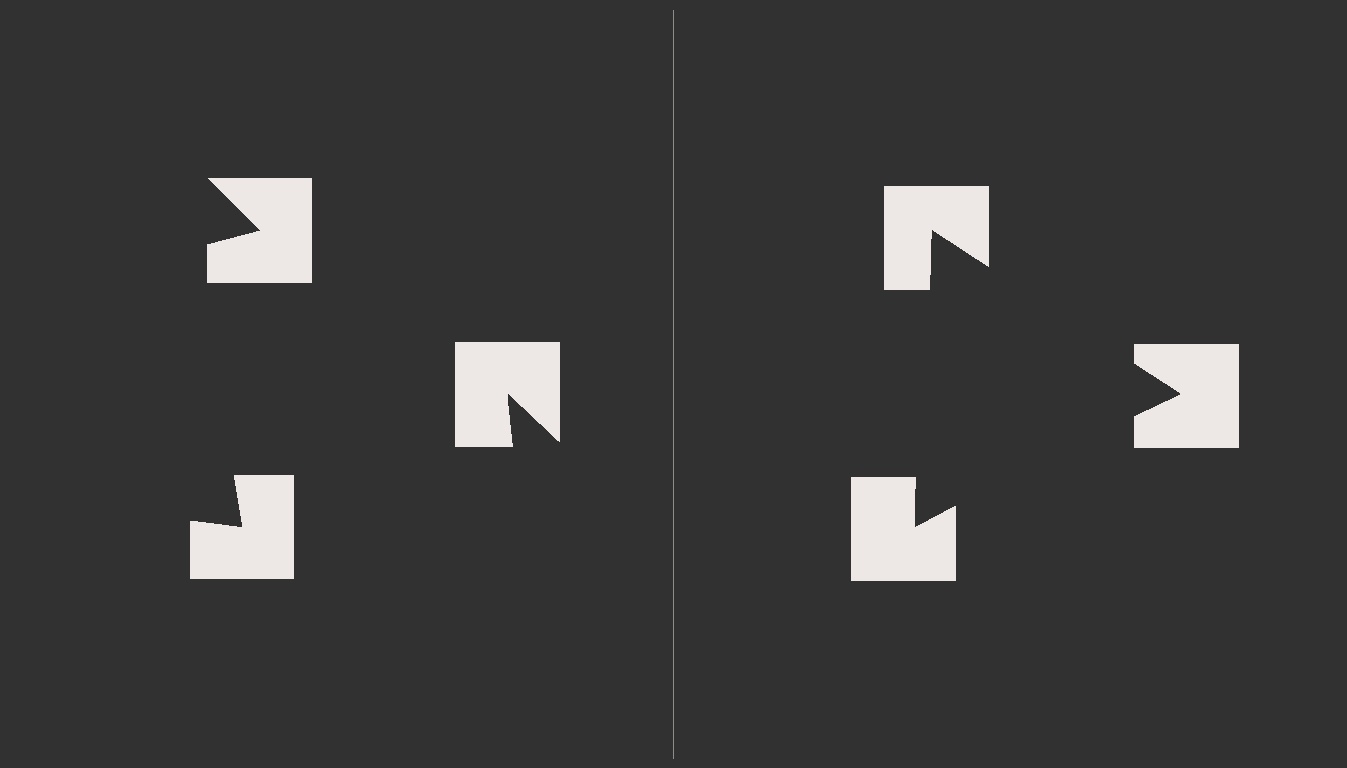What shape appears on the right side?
An illusory triangle.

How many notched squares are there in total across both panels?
6 — 3 on each side.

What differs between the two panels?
The notched squares are positioned identically on both sides; only the wedge orientations differ. On the right they align to a triangle; on the left they are misaligned.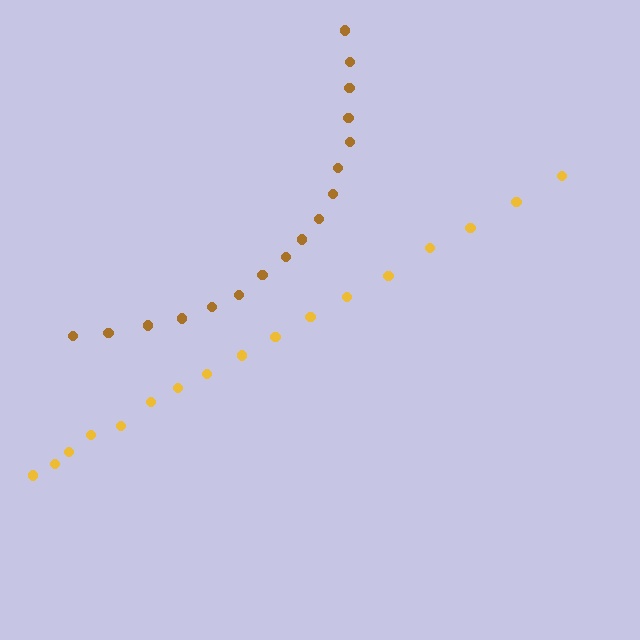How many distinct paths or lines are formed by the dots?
There are 2 distinct paths.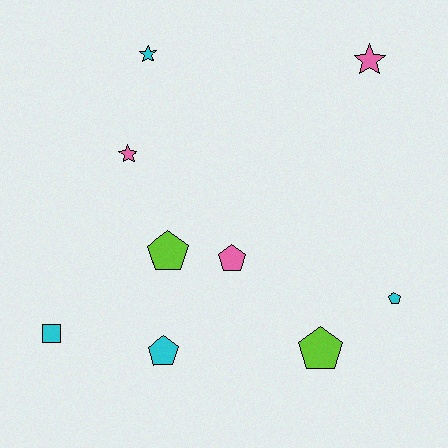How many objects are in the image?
There are 9 objects.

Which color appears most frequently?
Cyan, with 4 objects.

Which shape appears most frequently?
Pentagon, with 5 objects.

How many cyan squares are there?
There is 1 cyan square.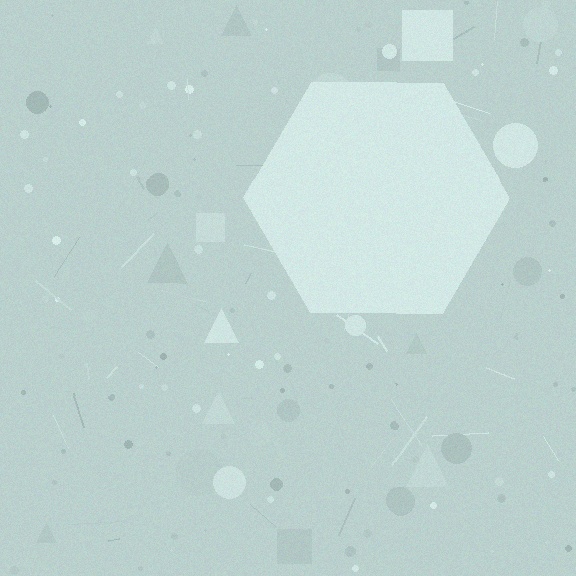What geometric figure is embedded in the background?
A hexagon is embedded in the background.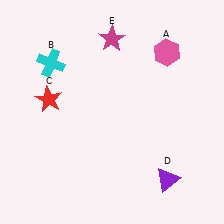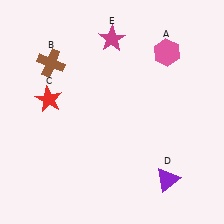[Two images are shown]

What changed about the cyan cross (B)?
In Image 1, B is cyan. In Image 2, it changed to brown.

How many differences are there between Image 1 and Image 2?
There is 1 difference between the two images.